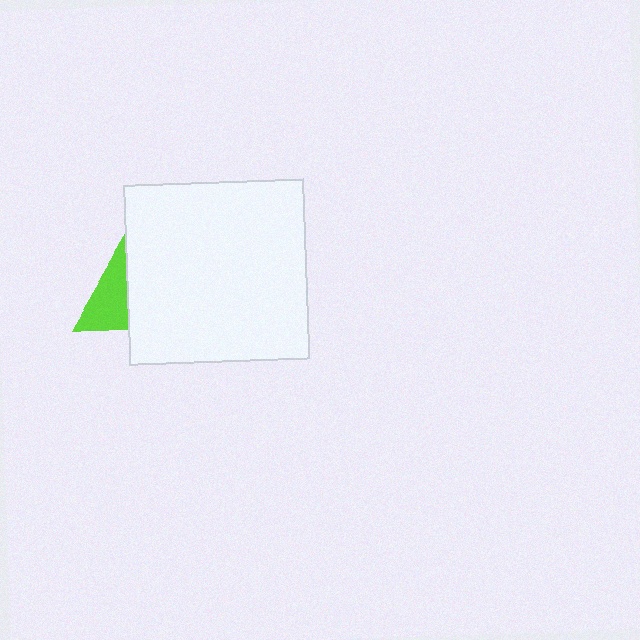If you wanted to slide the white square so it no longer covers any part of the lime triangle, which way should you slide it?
Slide it right — that is the most direct way to separate the two shapes.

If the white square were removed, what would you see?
You would see the complete lime triangle.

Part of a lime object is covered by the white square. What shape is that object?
It is a triangle.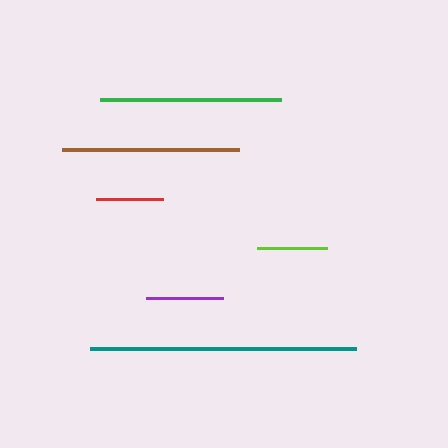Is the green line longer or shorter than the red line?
The green line is longer than the red line.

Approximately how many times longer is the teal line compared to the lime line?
The teal line is approximately 3.8 times the length of the lime line.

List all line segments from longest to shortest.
From longest to shortest: teal, green, brown, purple, lime, red.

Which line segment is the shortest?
The red line is the shortest at approximately 67 pixels.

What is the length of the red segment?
The red segment is approximately 67 pixels long.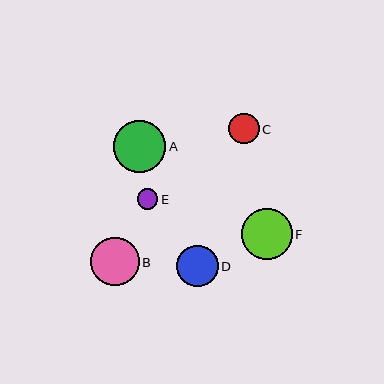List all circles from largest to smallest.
From largest to smallest: A, F, B, D, C, E.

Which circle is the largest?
Circle A is the largest with a size of approximately 53 pixels.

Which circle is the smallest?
Circle E is the smallest with a size of approximately 20 pixels.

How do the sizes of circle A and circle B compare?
Circle A and circle B are approximately the same size.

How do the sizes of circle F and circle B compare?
Circle F and circle B are approximately the same size.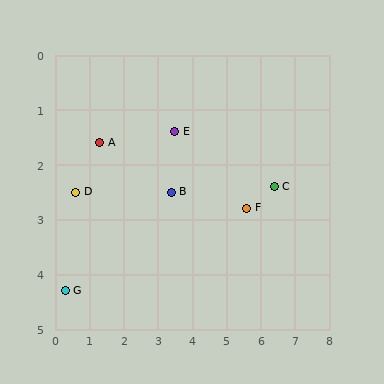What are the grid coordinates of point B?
Point B is at approximately (3.4, 2.5).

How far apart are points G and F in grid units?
Points G and F are about 5.5 grid units apart.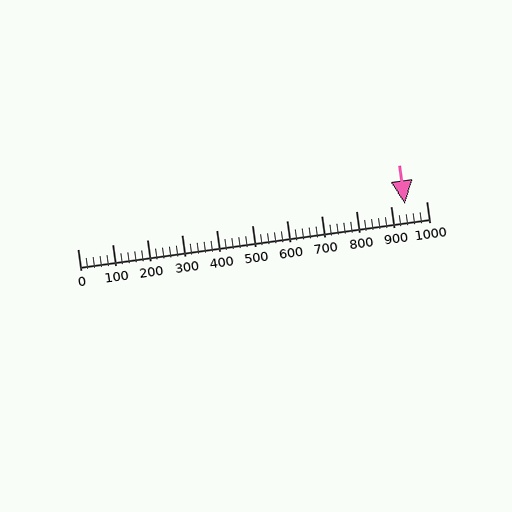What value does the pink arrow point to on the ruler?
The pink arrow points to approximately 940.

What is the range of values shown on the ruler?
The ruler shows values from 0 to 1000.